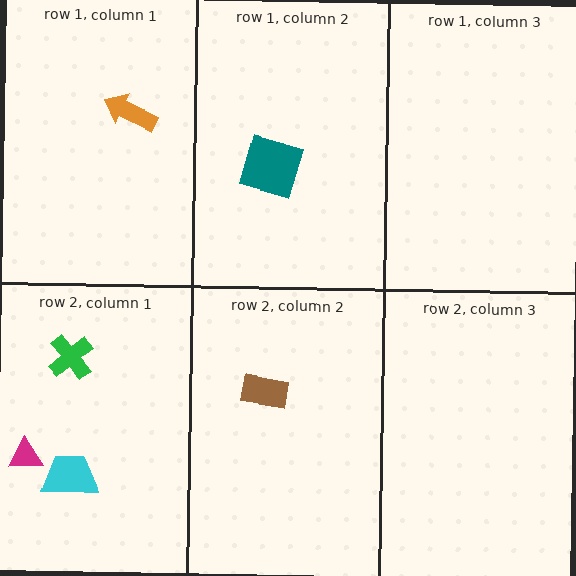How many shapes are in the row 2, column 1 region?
3.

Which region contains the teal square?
The row 1, column 2 region.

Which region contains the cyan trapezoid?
The row 2, column 1 region.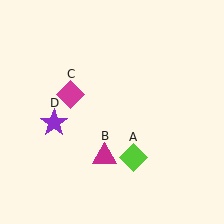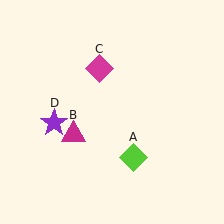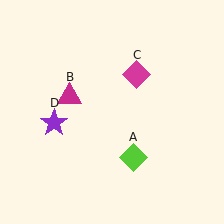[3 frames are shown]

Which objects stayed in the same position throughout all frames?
Lime diamond (object A) and purple star (object D) remained stationary.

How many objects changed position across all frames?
2 objects changed position: magenta triangle (object B), magenta diamond (object C).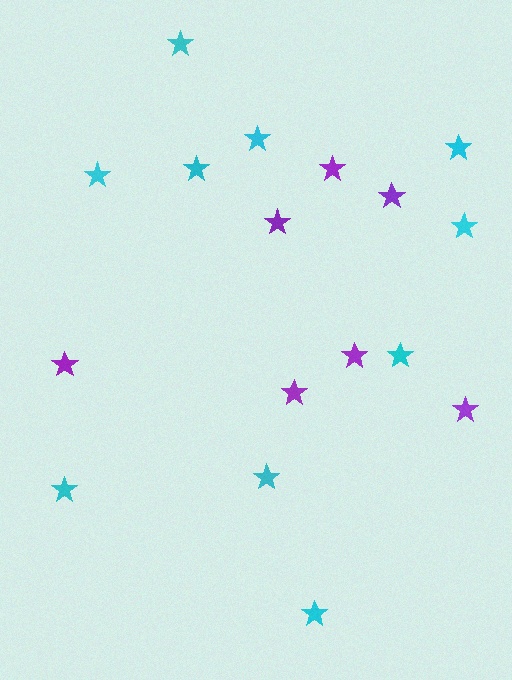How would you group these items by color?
There are 2 groups: one group of purple stars (7) and one group of cyan stars (10).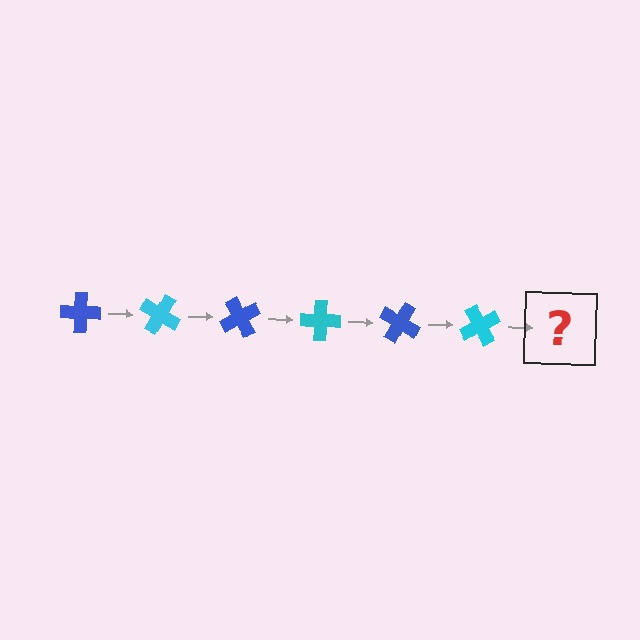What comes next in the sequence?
The next element should be a blue cross, rotated 180 degrees from the start.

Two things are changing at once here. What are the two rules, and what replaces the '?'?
The two rules are that it rotates 30 degrees each step and the color cycles through blue and cyan. The '?' should be a blue cross, rotated 180 degrees from the start.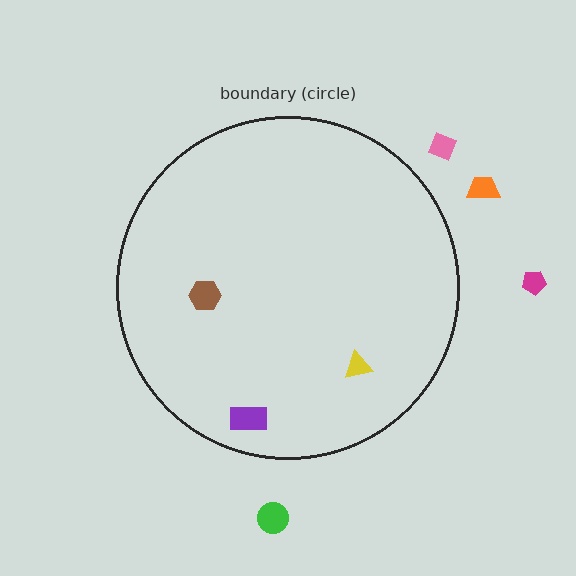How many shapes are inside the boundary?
3 inside, 4 outside.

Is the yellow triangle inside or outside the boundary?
Inside.